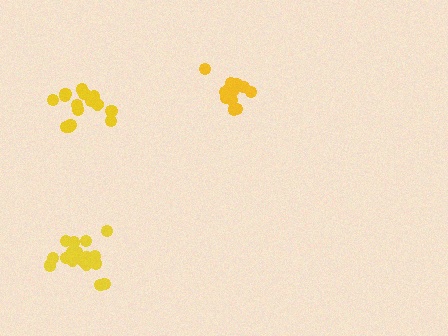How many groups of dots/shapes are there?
There are 3 groups.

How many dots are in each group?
Group 1: 18 dots, Group 2: 15 dots, Group 3: 17 dots (50 total).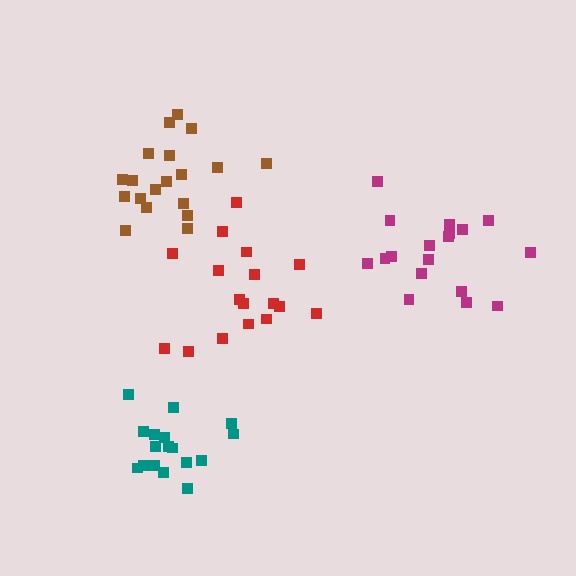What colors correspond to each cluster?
The clusters are colored: red, magenta, brown, teal.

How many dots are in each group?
Group 1: 17 dots, Group 2: 18 dots, Group 3: 19 dots, Group 4: 17 dots (71 total).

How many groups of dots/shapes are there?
There are 4 groups.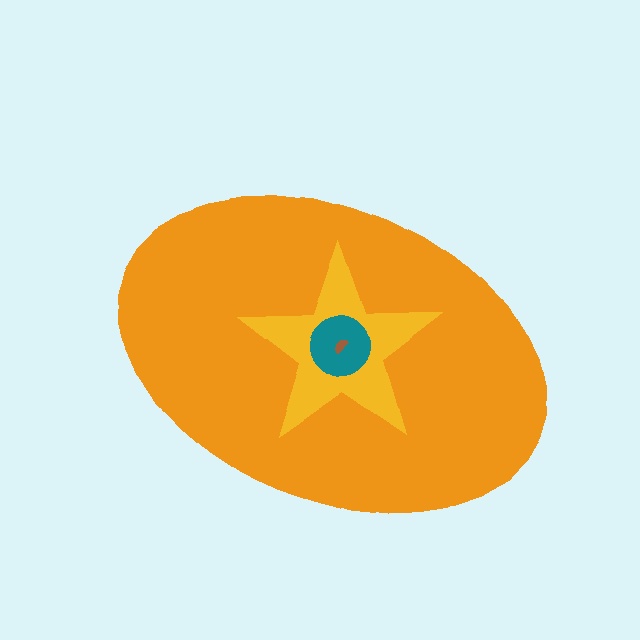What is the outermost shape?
The orange ellipse.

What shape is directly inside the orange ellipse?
The yellow star.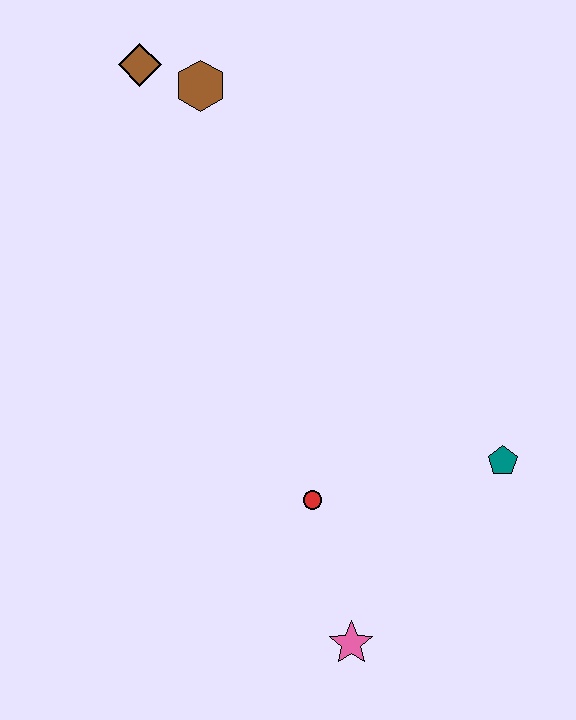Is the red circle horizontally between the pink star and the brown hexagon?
Yes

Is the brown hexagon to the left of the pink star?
Yes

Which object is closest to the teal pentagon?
The red circle is closest to the teal pentagon.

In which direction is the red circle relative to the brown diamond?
The red circle is below the brown diamond.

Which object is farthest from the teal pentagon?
The brown diamond is farthest from the teal pentagon.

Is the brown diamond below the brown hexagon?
No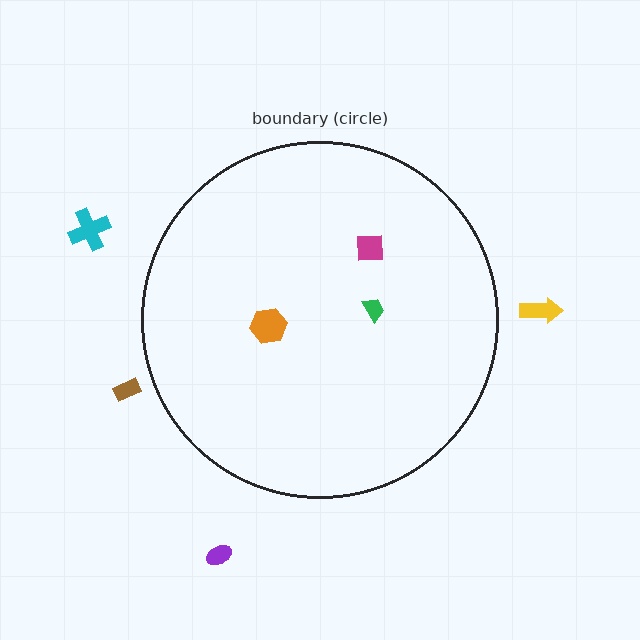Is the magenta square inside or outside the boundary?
Inside.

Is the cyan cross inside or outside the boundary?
Outside.